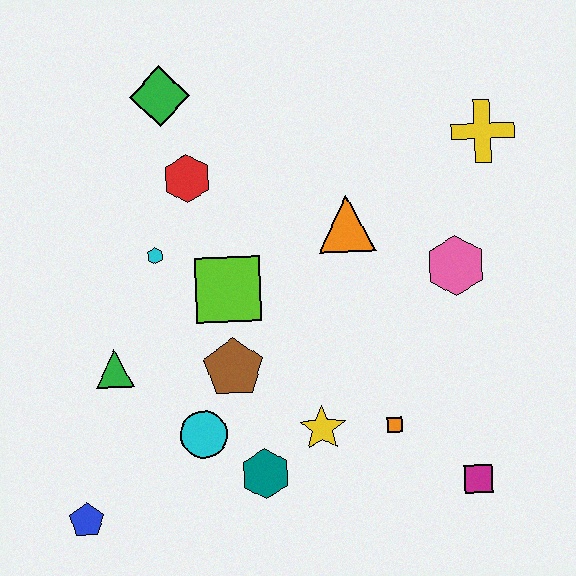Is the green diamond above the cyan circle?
Yes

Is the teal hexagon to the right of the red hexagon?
Yes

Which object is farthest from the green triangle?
The yellow cross is farthest from the green triangle.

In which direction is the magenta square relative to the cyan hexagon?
The magenta square is to the right of the cyan hexagon.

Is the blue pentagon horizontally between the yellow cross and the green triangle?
No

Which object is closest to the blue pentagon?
The cyan circle is closest to the blue pentagon.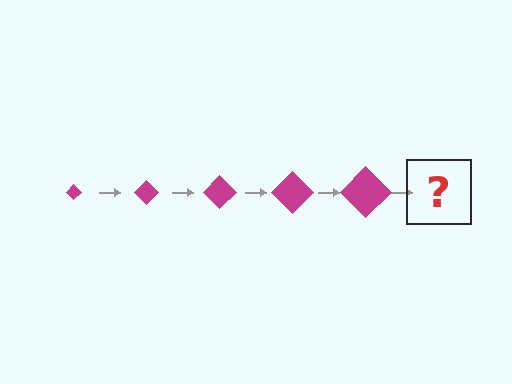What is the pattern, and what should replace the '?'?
The pattern is that the diamond gets progressively larger each step. The '?' should be a magenta diamond, larger than the previous one.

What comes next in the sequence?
The next element should be a magenta diamond, larger than the previous one.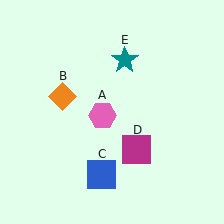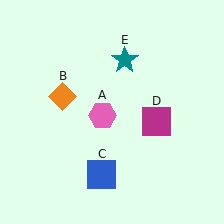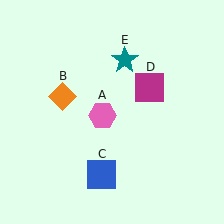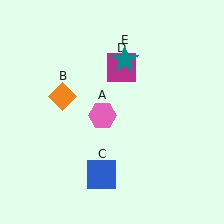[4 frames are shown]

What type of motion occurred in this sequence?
The magenta square (object D) rotated counterclockwise around the center of the scene.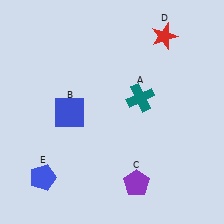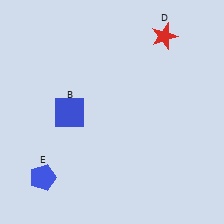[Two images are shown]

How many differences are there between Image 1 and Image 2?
There are 2 differences between the two images.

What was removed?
The purple pentagon (C), the teal cross (A) were removed in Image 2.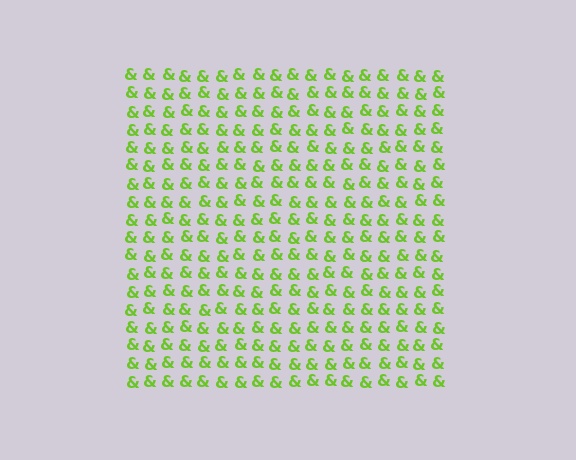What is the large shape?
The large shape is a square.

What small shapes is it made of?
It is made of small ampersands.